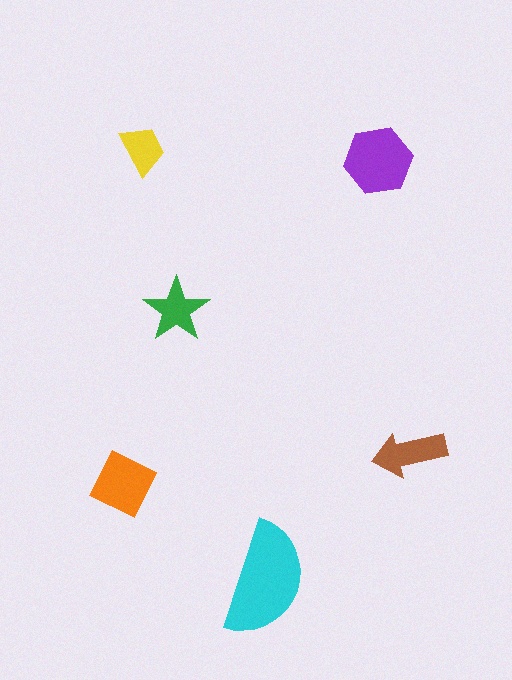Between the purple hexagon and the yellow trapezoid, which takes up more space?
The purple hexagon.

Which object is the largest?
The cyan semicircle.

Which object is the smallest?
The yellow trapezoid.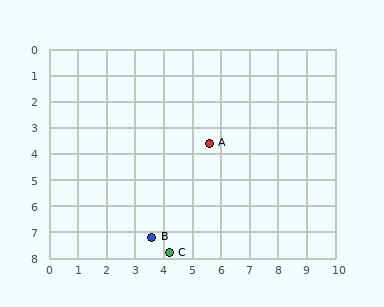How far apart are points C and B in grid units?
Points C and B are about 0.8 grid units apart.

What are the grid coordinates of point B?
Point B is at approximately (3.6, 7.2).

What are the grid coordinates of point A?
Point A is at approximately (5.6, 3.6).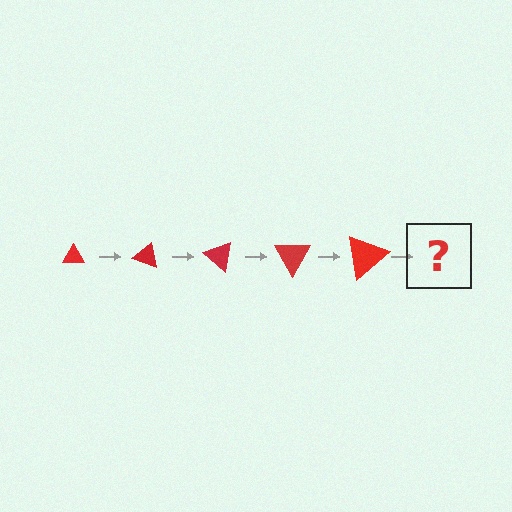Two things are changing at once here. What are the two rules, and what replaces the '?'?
The two rules are that the triangle grows larger each step and it rotates 20 degrees each step. The '?' should be a triangle, larger than the previous one and rotated 100 degrees from the start.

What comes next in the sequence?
The next element should be a triangle, larger than the previous one and rotated 100 degrees from the start.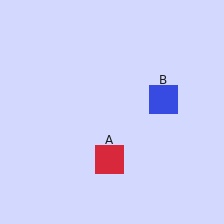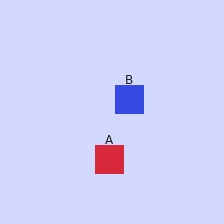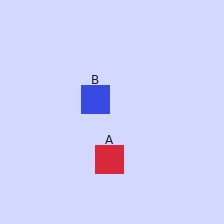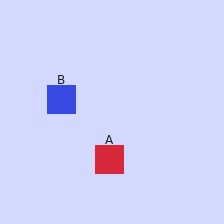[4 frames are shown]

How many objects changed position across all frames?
1 object changed position: blue square (object B).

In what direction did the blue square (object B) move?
The blue square (object B) moved left.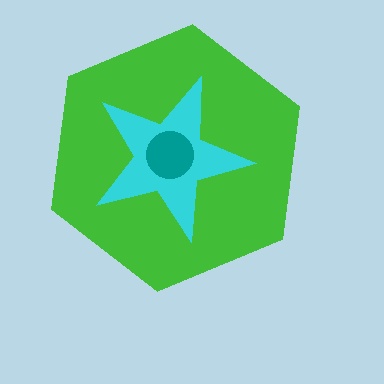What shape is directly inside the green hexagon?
The cyan star.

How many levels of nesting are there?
3.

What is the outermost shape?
The green hexagon.